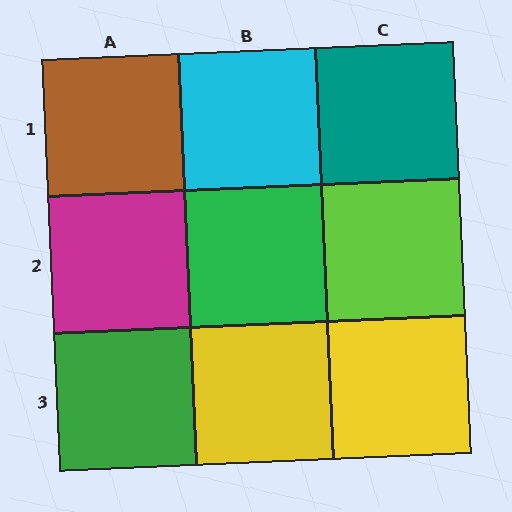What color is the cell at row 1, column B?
Cyan.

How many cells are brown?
1 cell is brown.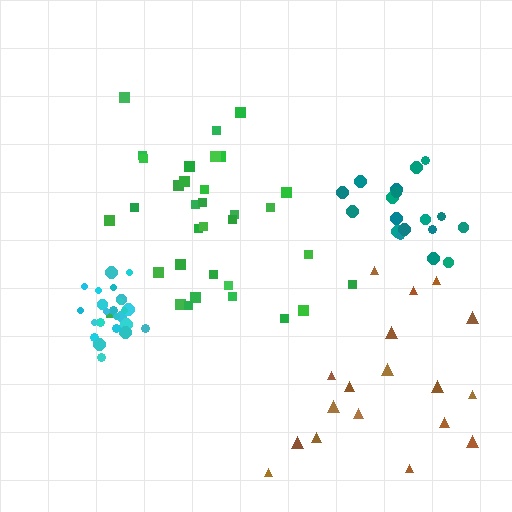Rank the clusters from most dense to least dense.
cyan, teal, green, brown.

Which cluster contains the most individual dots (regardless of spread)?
Green (34).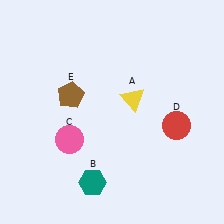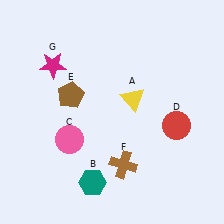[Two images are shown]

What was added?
A brown cross (F), a magenta star (G) were added in Image 2.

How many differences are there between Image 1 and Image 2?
There are 2 differences between the two images.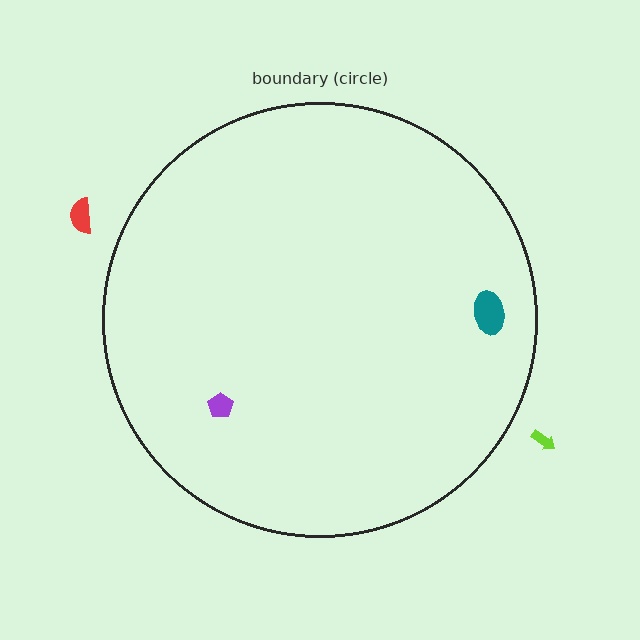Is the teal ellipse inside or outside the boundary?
Inside.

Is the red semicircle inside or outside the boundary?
Outside.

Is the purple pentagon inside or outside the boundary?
Inside.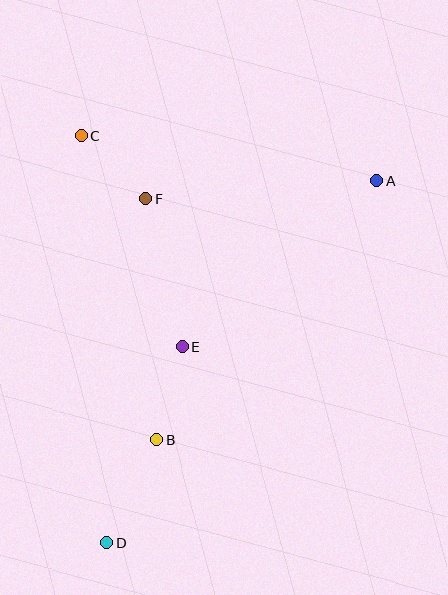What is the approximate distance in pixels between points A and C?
The distance between A and C is approximately 299 pixels.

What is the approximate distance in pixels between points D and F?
The distance between D and F is approximately 346 pixels.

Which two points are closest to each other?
Points C and F are closest to each other.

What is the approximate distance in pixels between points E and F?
The distance between E and F is approximately 152 pixels.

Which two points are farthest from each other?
Points A and D are farthest from each other.